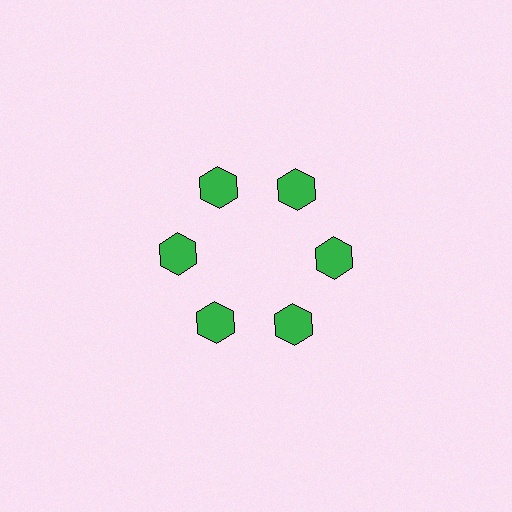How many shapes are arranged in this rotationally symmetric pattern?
There are 6 shapes, arranged in 6 groups of 1.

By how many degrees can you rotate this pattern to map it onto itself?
The pattern maps onto itself every 60 degrees of rotation.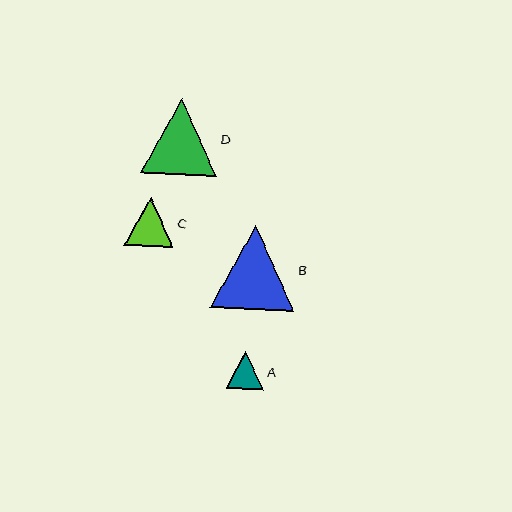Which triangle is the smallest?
Triangle A is the smallest with a size of approximately 38 pixels.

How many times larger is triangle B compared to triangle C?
Triangle B is approximately 1.7 times the size of triangle C.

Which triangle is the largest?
Triangle B is the largest with a size of approximately 84 pixels.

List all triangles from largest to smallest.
From largest to smallest: B, D, C, A.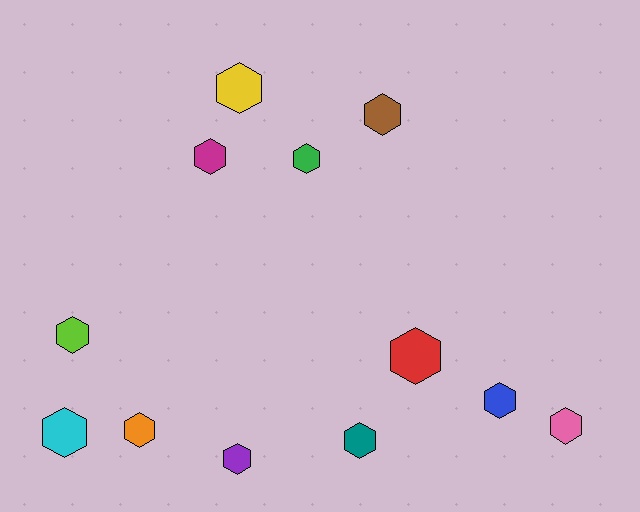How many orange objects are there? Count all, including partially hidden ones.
There is 1 orange object.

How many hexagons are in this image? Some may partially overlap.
There are 12 hexagons.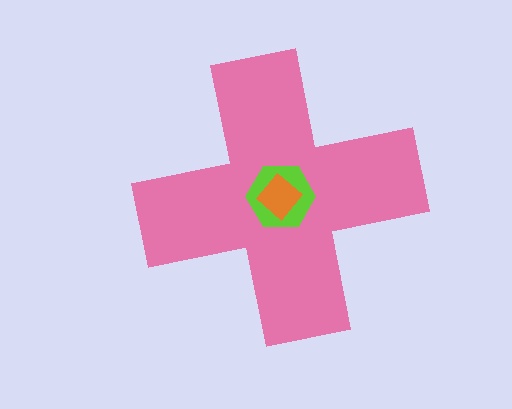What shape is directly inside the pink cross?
The lime hexagon.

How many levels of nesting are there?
3.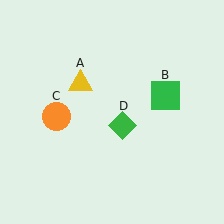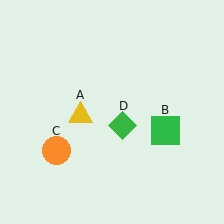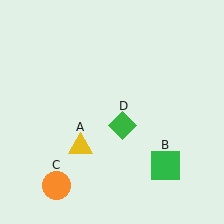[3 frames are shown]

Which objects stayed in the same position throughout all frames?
Green diamond (object D) remained stationary.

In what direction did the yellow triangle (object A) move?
The yellow triangle (object A) moved down.